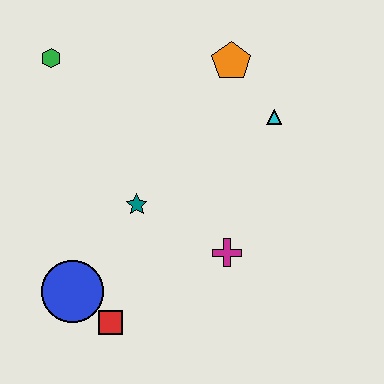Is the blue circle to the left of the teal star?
Yes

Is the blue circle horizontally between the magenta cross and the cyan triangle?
No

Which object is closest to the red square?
The blue circle is closest to the red square.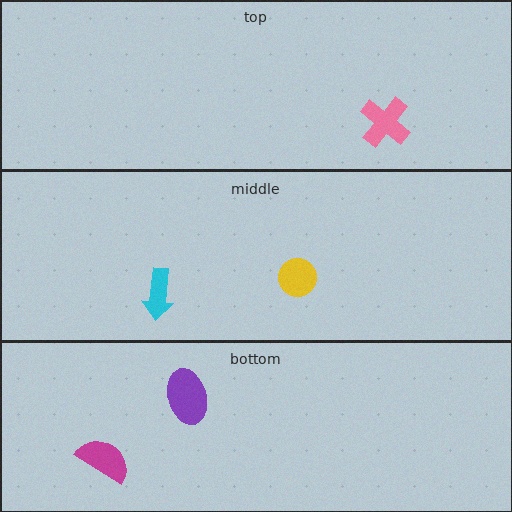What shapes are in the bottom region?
The magenta semicircle, the purple ellipse.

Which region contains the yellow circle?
The middle region.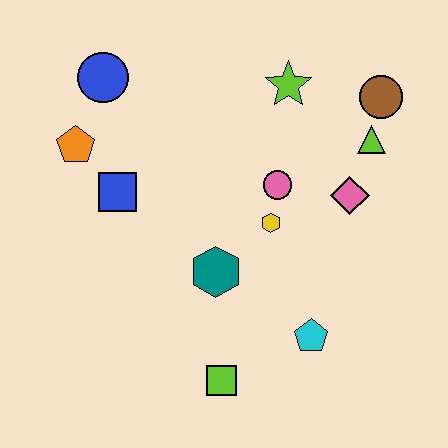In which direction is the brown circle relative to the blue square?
The brown circle is to the right of the blue square.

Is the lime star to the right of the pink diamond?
No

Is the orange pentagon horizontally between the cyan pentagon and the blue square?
No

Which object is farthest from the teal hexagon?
The brown circle is farthest from the teal hexagon.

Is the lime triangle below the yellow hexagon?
No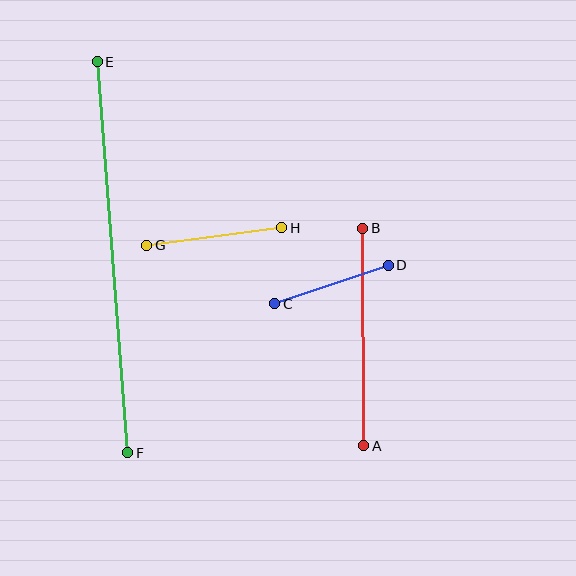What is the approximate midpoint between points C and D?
The midpoint is at approximately (332, 285) pixels.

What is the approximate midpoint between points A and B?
The midpoint is at approximately (363, 337) pixels.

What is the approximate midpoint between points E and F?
The midpoint is at approximately (112, 257) pixels.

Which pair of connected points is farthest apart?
Points E and F are farthest apart.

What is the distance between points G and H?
The distance is approximately 136 pixels.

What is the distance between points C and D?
The distance is approximately 120 pixels.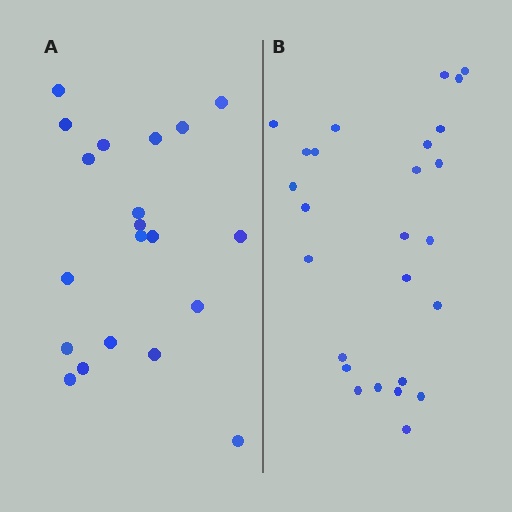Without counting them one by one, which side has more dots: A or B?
Region B (the right region) has more dots.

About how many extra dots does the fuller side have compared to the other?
Region B has about 6 more dots than region A.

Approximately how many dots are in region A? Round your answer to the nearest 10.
About 20 dots.